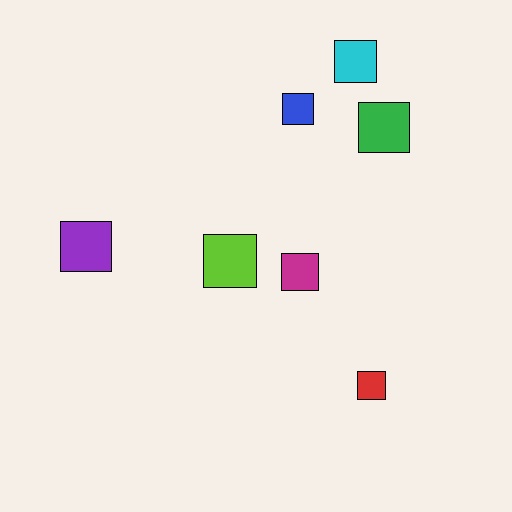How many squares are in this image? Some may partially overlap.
There are 7 squares.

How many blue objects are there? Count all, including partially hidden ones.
There is 1 blue object.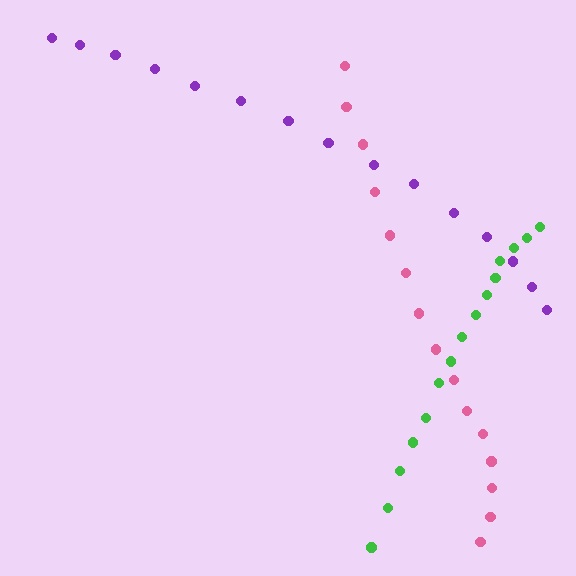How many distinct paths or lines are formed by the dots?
There are 3 distinct paths.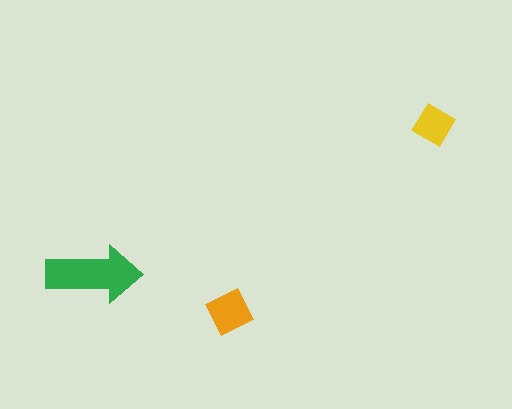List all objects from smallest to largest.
The yellow diamond, the orange diamond, the green arrow.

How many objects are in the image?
There are 3 objects in the image.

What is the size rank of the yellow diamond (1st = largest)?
3rd.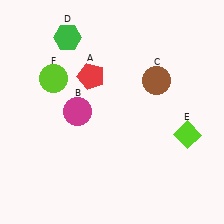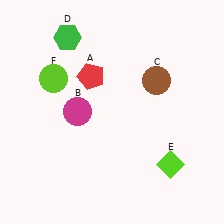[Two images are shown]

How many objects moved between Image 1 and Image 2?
1 object moved between the two images.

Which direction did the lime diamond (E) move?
The lime diamond (E) moved down.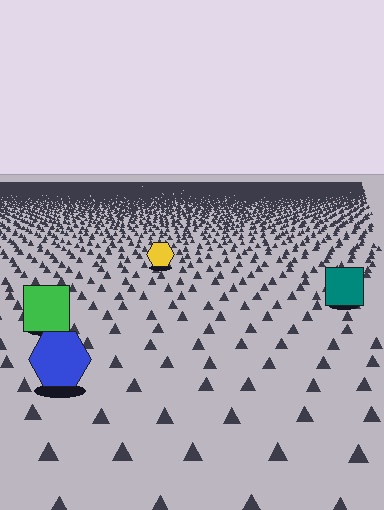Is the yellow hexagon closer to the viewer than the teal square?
No. The teal square is closer — you can tell from the texture gradient: the ground texture is coarser near it.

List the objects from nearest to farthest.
From nearest to farthest: the blue hexagon, the green square, the teal square, the yellow hexagon.